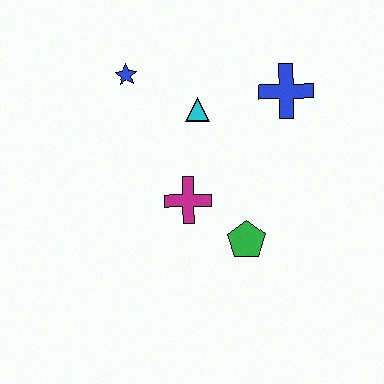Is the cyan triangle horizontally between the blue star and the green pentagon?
Yes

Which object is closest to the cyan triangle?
The blue star is closest to the cyan triangle.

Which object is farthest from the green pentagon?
The blue star is farthest from the green pentagon.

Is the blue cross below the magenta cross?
No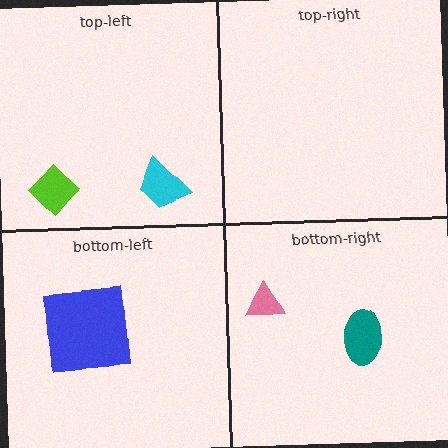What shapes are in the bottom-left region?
The blue square.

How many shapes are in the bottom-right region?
2.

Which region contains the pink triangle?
The bottom-right region.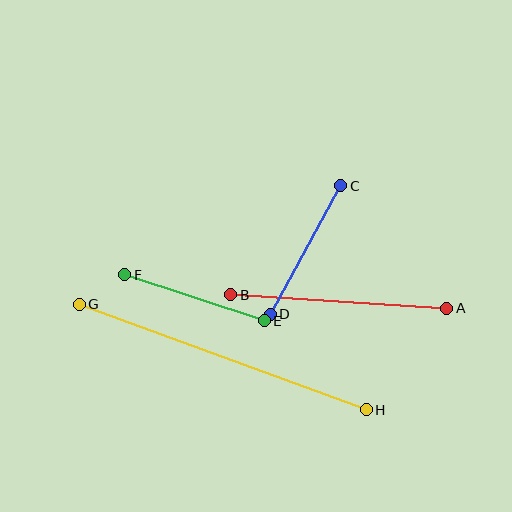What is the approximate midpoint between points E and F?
The midpoint is at approximately (194, 298) pixels.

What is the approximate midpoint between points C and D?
The midpoint is at approximately (306, 250) pixels.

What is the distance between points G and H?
The distance is approximately 306 pixels.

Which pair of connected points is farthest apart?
Points G and H are farthest apart.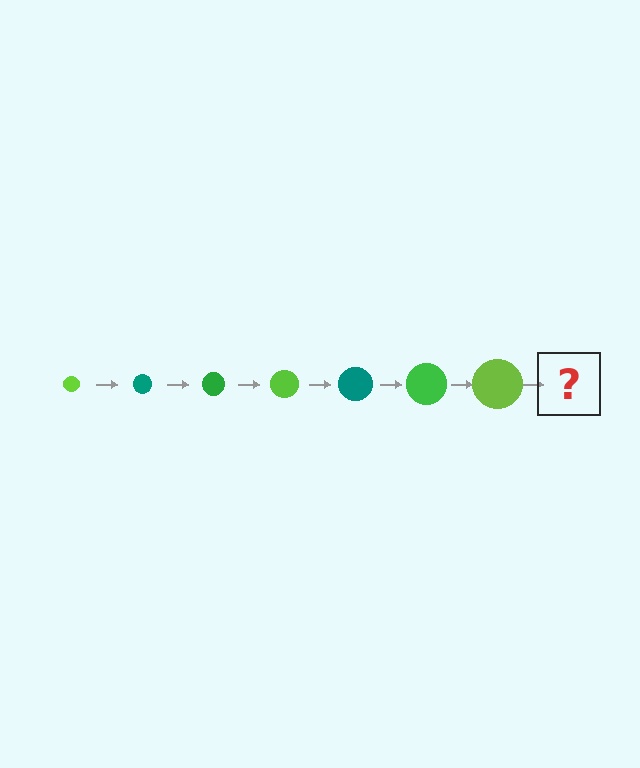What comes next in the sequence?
The next element should be a teal circle, larger than the previous one.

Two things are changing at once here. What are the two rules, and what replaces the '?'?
The two rules are that the circle grows larger each step and the color cycles through lime, teal, and green. The '?' should be a teal circle, larger than the previous one.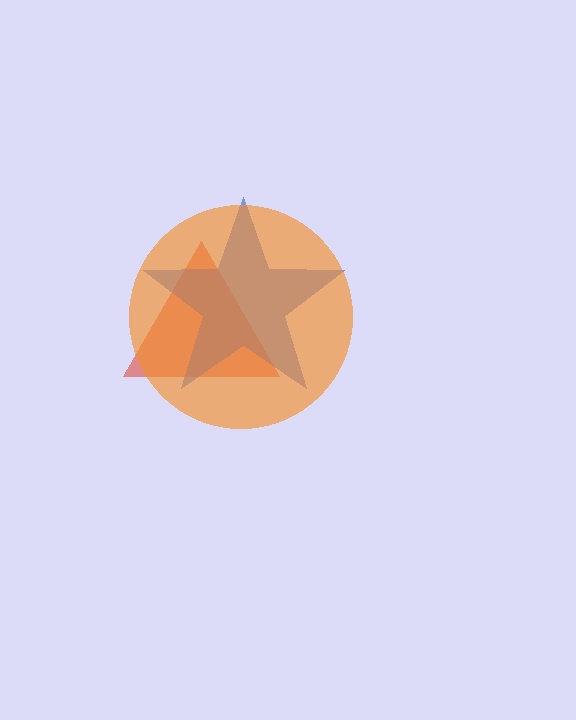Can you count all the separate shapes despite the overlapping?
Yes, there are 3 separate shapes.